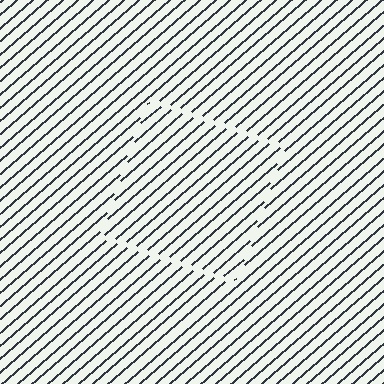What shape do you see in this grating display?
An illusory square. The interior of the shape contains the same grating, shifted by half a period — the contour is defined by the phase discontinuity where line-ends from the inner and outer gratings abut.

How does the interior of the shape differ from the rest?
The interior of the shape contains the same grating, shifted by half a period — the contour is defined by the phase discontinuity where line-ends from the inner and outer gratings abut.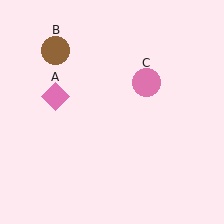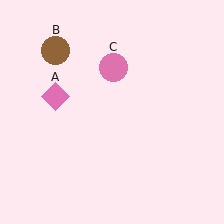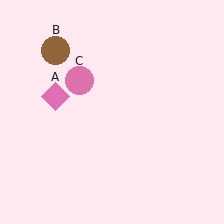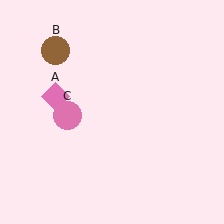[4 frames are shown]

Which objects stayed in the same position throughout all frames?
Pink diamond (object A) and brown circle (object B) remained stationary.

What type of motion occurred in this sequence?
The pink circle (object C) rotated counterclockwise around the center of the scene.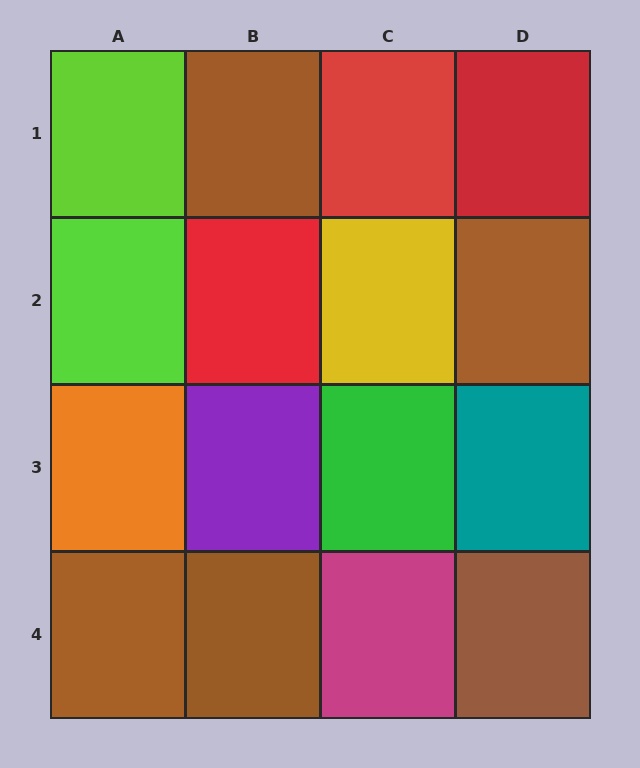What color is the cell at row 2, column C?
Yellow.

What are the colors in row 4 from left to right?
Brown, brown, magenta, brown.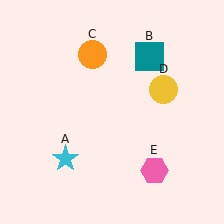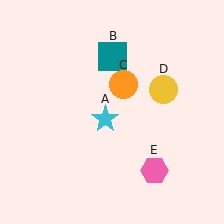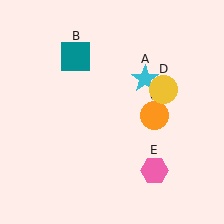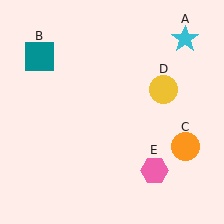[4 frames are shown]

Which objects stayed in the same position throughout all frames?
Yellow circle (object D) and pink hexagon (object E) remained stationary.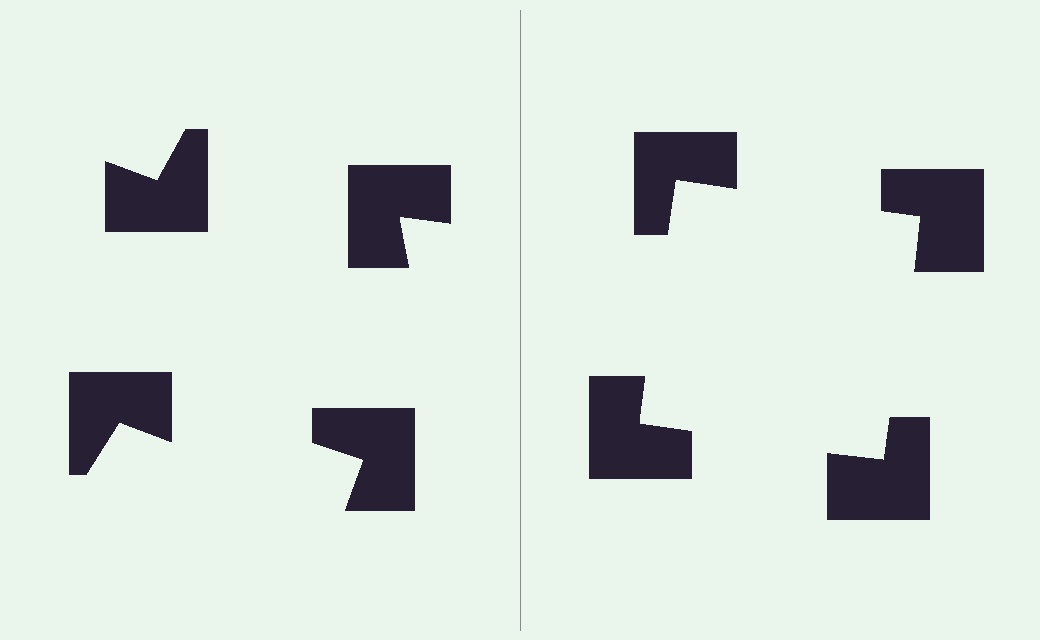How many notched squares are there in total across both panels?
8 — 4 on each side.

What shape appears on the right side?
An illusory square.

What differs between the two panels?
The notched squares are positioned identically on both sides; only the wedge orientations differ. On the right they align to a square; on the left they are misaligned.